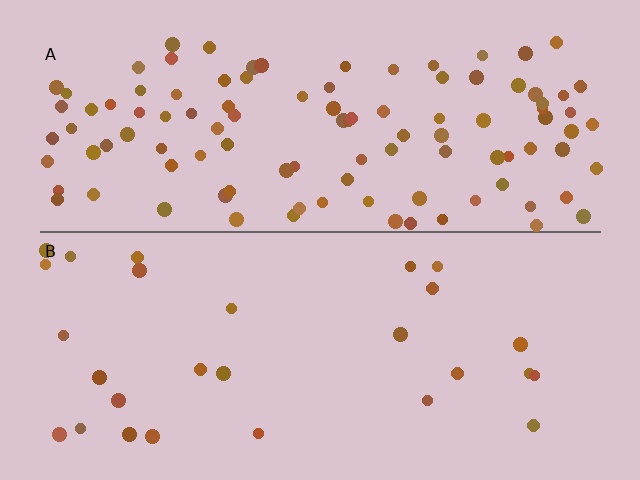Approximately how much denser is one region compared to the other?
Approximately 3.9× — region A over region B.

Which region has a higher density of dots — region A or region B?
A (the top).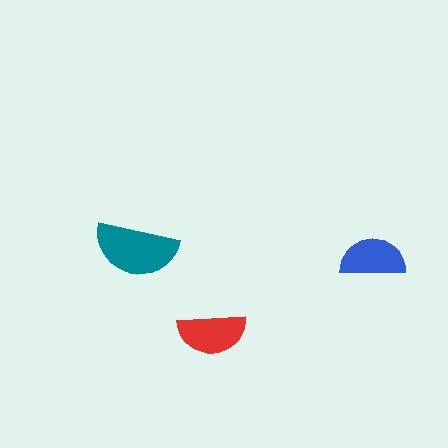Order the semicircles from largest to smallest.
the teal one, the red one, the blue one.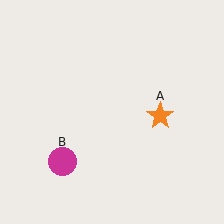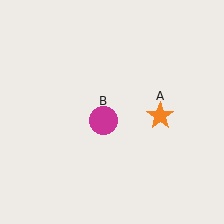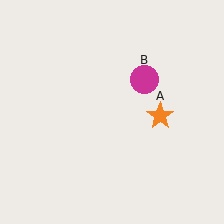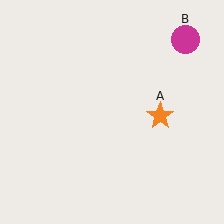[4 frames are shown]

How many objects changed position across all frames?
1 object changed position: magenta circle (object B).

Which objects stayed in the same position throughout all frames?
Orange star (object A) remained stationary.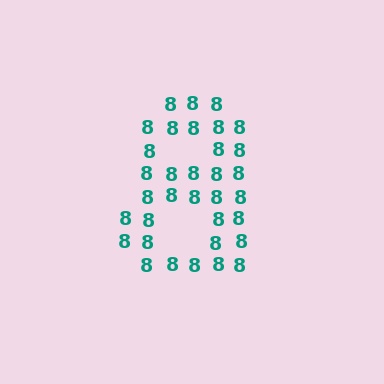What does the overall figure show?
The overall figure shows the digit 8.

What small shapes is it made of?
It is made of small digit 8's.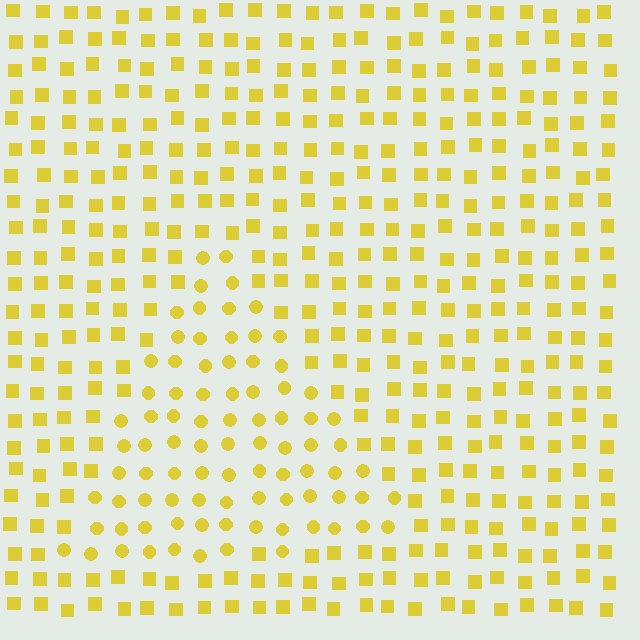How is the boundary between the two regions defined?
The boundary is defined by a change in element shape: circles inside vs. squares outside. All elements share the same color and spacing.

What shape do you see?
I see a triangle.